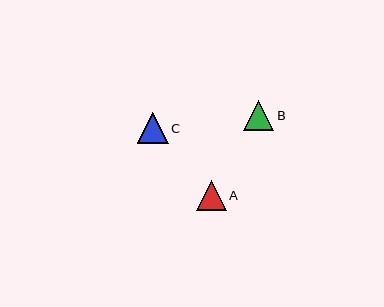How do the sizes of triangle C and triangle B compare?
Triangle C and triangle B are approximately the same size.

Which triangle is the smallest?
Triangle A is the smallest with a size of approximately 30 pixels.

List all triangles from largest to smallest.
From largest to smallest: C, B, A.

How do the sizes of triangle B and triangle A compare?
Triangle B and triangle A are approximately the same size.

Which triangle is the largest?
Triangle C is the largest with a size of approximately 31 pixels.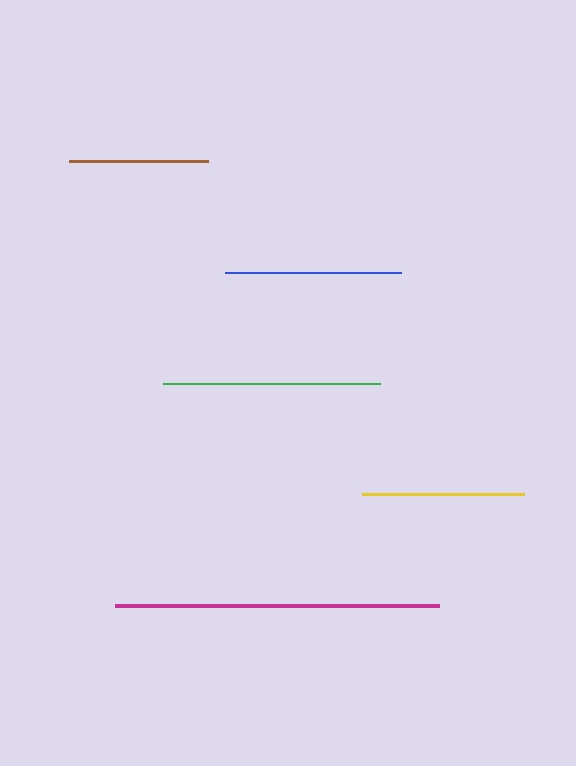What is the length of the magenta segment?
The magenta segment is approximately 324 pixels long.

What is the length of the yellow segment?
The yellow segment is approximately 162 pixels long.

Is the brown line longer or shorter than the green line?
The green line is longer than the brown line.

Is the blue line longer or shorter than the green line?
The green line is longer than the blue line.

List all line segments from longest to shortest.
From longest to shortest: magenta, green, blue, yellow, brown.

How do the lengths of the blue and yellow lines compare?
The blue and yellow lines are approximately the same length.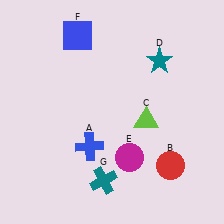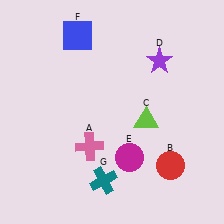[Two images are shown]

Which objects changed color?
A changed from blue to pink. D changed from teal to purple.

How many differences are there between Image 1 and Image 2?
There are 2 differences between the two images.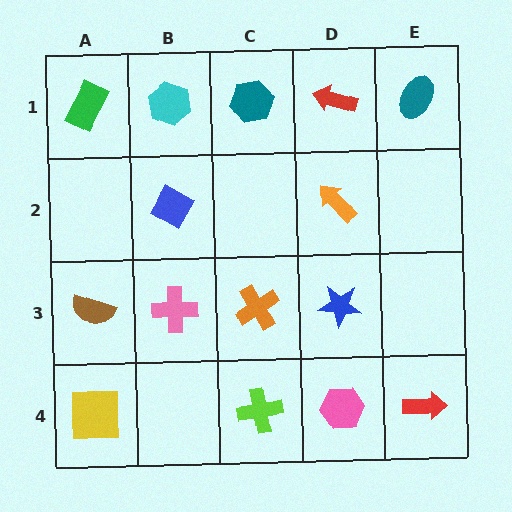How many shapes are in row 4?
4 shapes.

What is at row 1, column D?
A red arrow.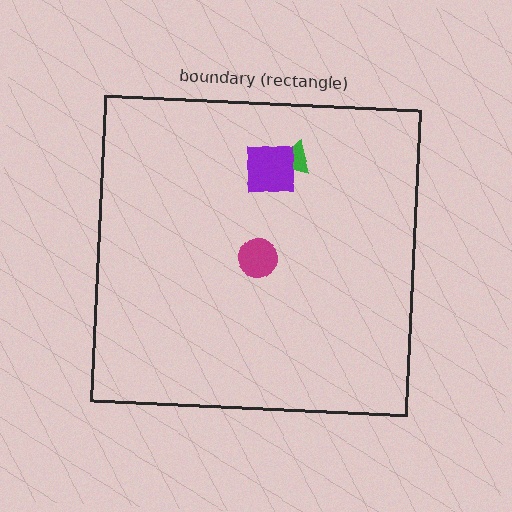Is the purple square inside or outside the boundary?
Inside.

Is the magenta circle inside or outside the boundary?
Inside.